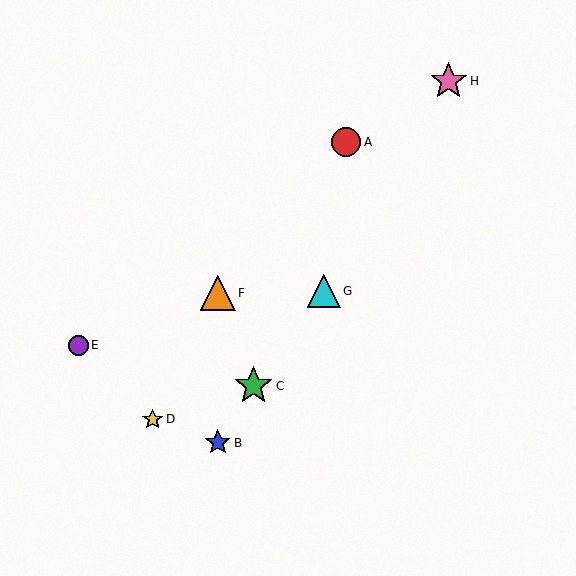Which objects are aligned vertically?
Objects B, F are aligned vertically.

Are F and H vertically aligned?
No, F is at x≈218 and H is at x≈449.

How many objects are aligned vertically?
2 objects (B, F) are aligned vertically.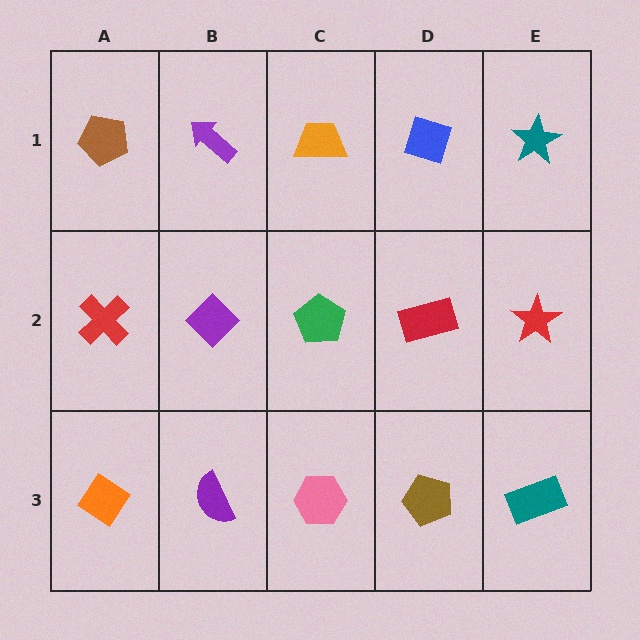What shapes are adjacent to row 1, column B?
A purple diamond (row 2, column B), a brown pentagon (row 1, column A), an orange trapezoid (row 1, column C).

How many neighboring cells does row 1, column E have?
2.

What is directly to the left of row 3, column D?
A pink hexagon.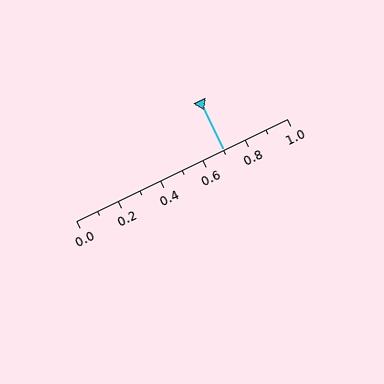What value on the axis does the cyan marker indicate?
The marker indicates approximately 0.7.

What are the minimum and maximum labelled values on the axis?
The axis runs from 0.0 to 1.0.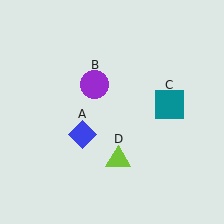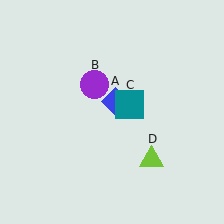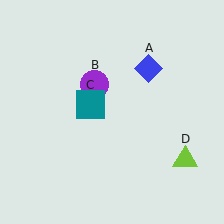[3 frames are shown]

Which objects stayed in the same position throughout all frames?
Purple circle (object B) remained stationary.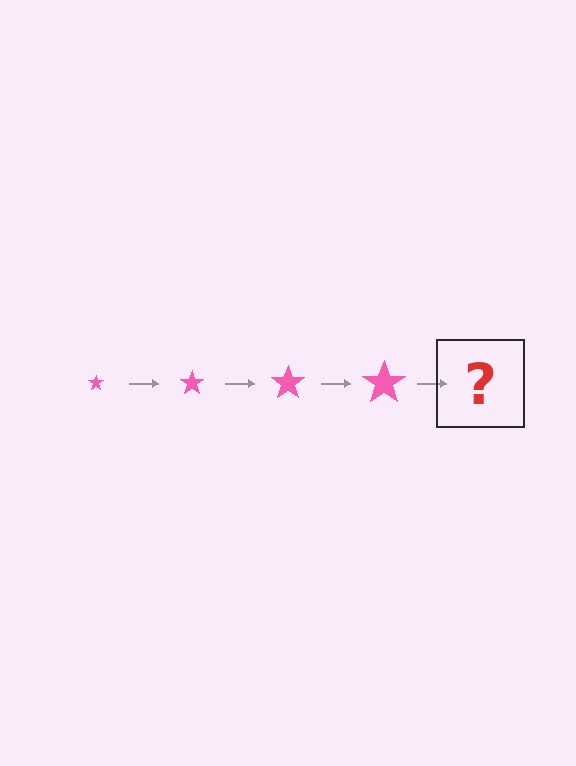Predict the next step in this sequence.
The next step is a pink star, larger than the previous one.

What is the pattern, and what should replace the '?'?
The pattern is that the star gets progressively larger each step. The '?' should be a pink star, larger than the previous one.